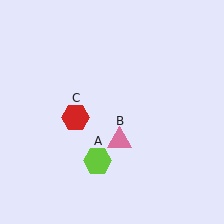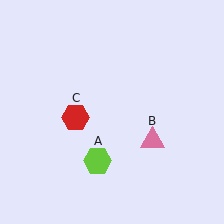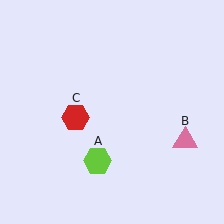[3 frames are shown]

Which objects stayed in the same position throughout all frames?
Lime hexagon (object A) and red hexagon (object C) remained stationary.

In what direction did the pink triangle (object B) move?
The pink triangle (object B) moved right.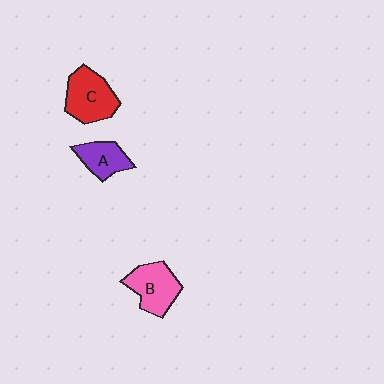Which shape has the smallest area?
Shape A (purple).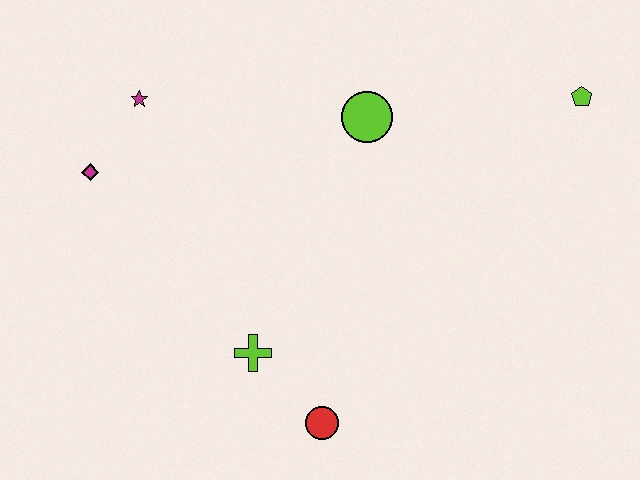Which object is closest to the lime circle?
The lime pentagon is closest to the lime circle.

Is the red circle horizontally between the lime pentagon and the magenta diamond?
Yes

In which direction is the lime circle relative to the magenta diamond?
The lime circle is to the right of the magenta diamond.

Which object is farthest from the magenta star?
The lime pentagon is farthest from the magenta star.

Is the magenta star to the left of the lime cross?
Yes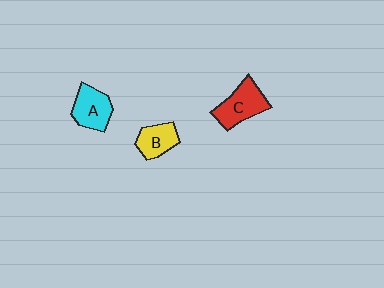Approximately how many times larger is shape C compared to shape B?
Approximately 1.4 times.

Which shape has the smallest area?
Shape B (yellow).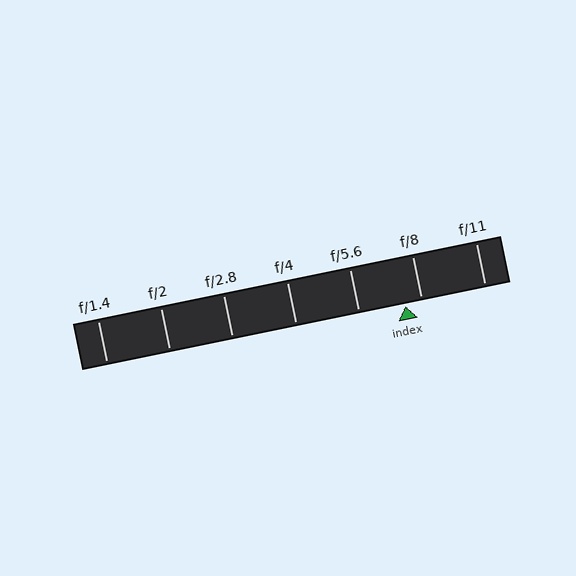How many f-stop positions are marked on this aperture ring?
There are 7 f-stop positions marked.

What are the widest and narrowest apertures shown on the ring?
The widest aperture shown is f/1.4 and the narrowest is f/11.